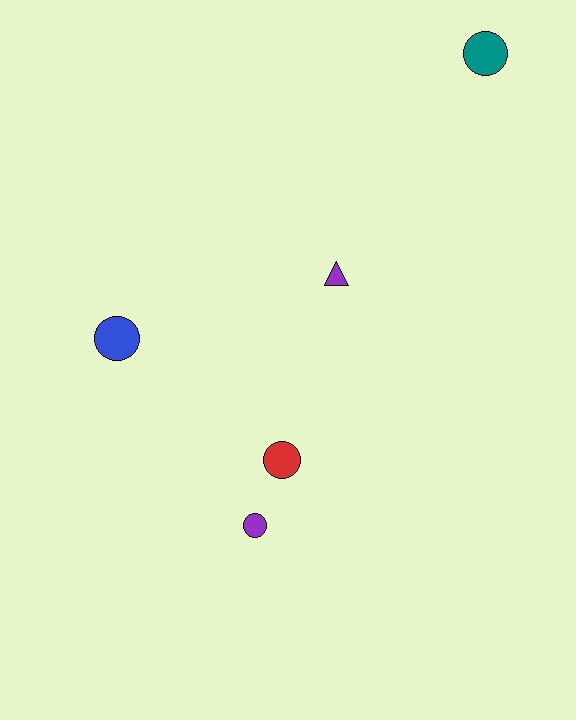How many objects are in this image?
There are 5 objects.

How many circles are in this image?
There are 4 circles.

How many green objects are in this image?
There are no green objects.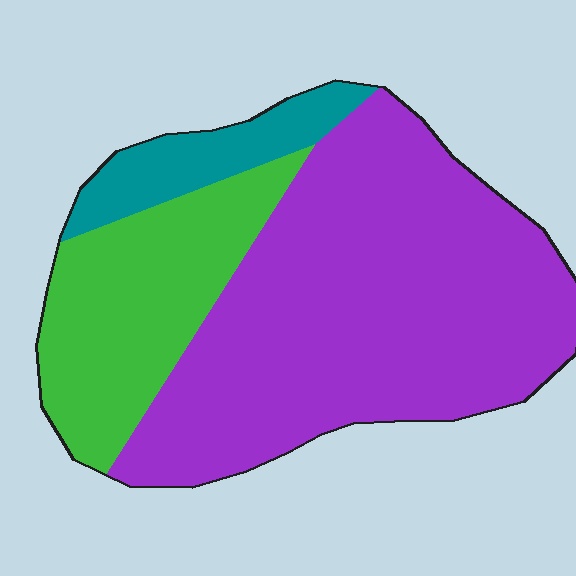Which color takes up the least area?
Teal, at roughly 10%.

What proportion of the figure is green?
Green takes up between a quarter and a half of the figure.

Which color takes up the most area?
Purple, at roughly 65%.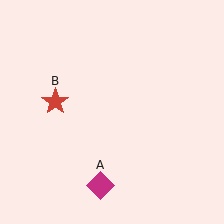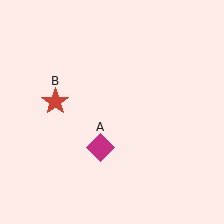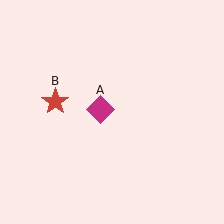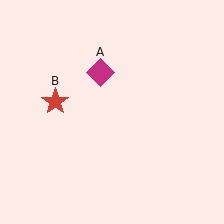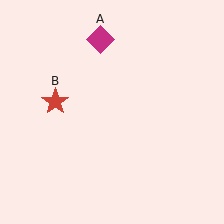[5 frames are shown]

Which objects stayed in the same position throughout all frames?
Red star (object B) remained stationary.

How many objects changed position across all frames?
1 object changed position: magenta diamond (object A).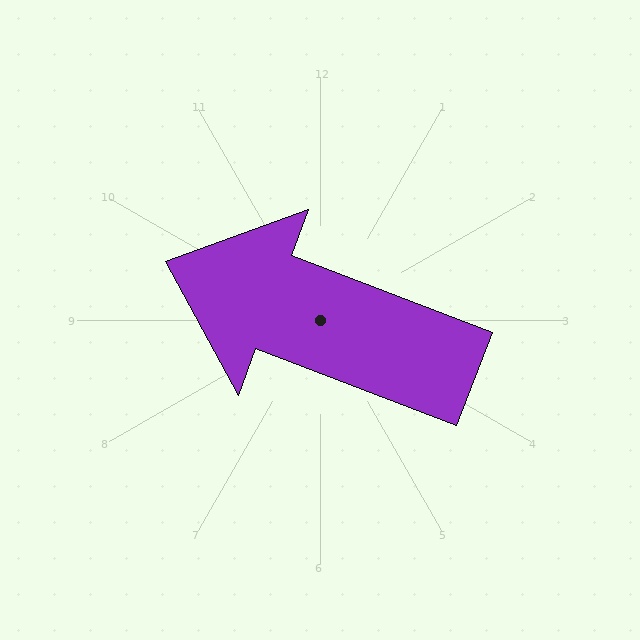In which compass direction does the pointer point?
West.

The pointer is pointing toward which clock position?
Roughly 10 o'clock.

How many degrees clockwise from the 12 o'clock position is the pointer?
Approximately 291 degrees.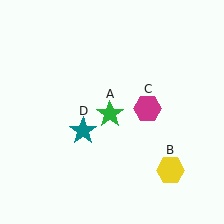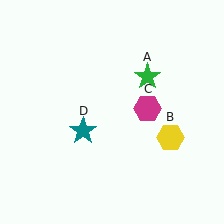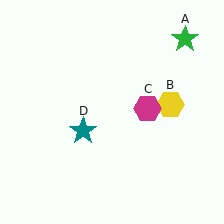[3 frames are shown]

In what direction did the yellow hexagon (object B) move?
The yellow hexagon (object B) moved up.